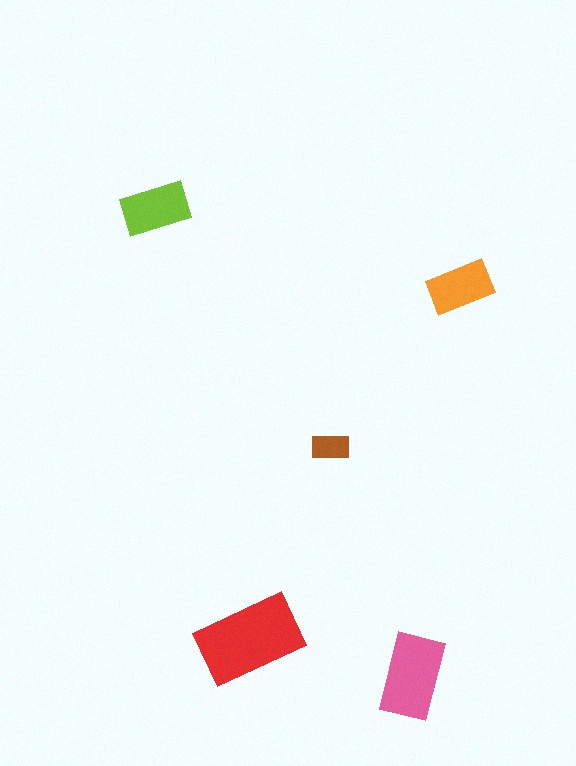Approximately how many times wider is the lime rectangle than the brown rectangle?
About 2 times wider.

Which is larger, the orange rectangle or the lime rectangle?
The lime one.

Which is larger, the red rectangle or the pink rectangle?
The red one.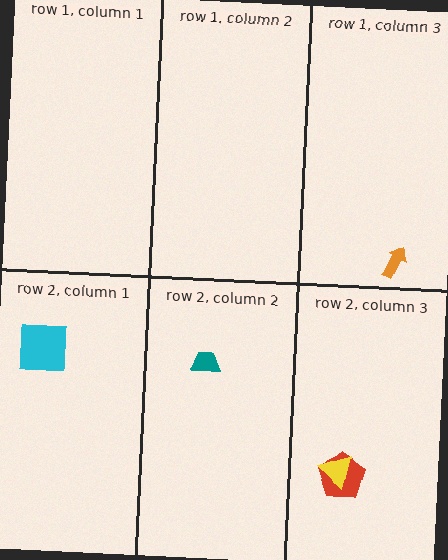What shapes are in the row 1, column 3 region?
The orange arrow.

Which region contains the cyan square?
The row 2, column 1 region.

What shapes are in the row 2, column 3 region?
The red pentagon, the yellow triangle.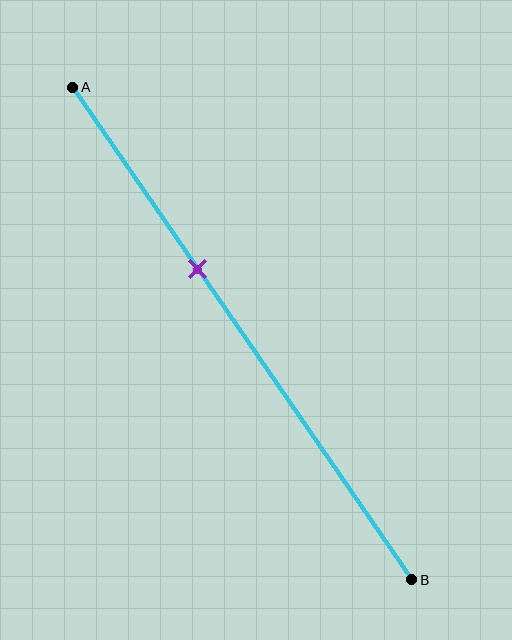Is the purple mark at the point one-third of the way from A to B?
No, the mark is at about 35% from A, not at the 33% one-third point.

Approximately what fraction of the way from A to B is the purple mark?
The purple mark is approximately 35% of the way from A to B.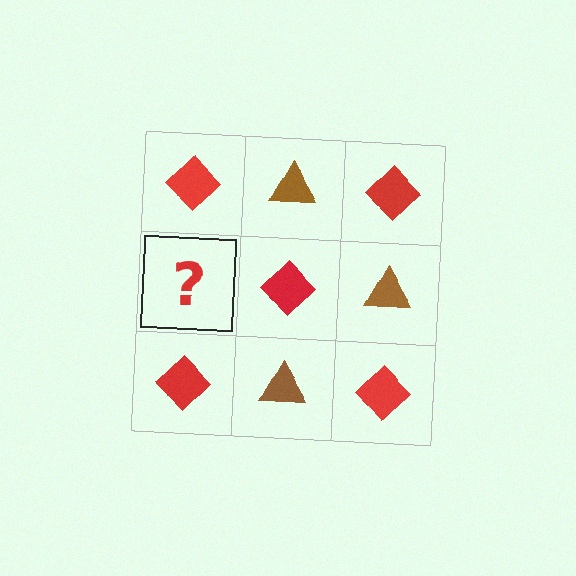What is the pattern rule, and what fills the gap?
The rule is that it alternates red diamond and brown triangle in a checkerboard pattern. The gap should be filled with a brown triangle.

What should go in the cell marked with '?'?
The missing cell should contain a brown triangle.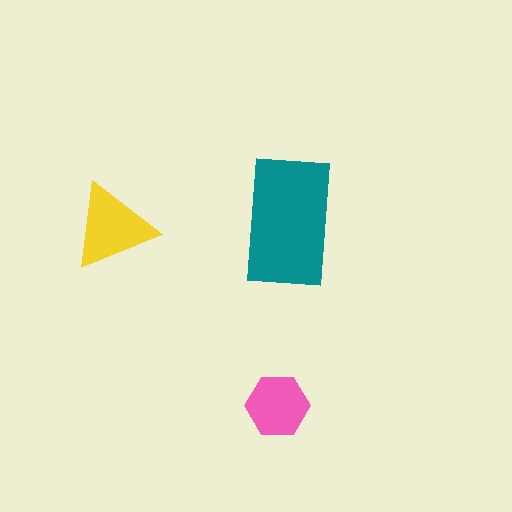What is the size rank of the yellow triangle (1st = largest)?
2nd.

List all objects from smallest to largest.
The pink hexagon, the yellow triangle, the teal rectangle.